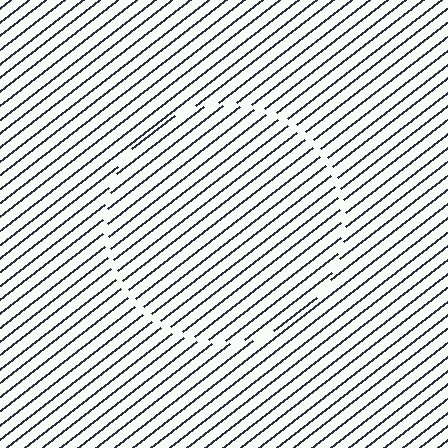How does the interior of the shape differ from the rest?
The interior of the shape contains the same grating, shifted by half a period — the contour is defined by the phase discontinuity where line-ends from the inner and outer gratings abut.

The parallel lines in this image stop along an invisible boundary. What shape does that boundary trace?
An illusory circle. The interior of the shape contains the same grating, shifted by half a period — the contour is defined by the phase discontinuity where line-ends from the inner and outer gratings abut.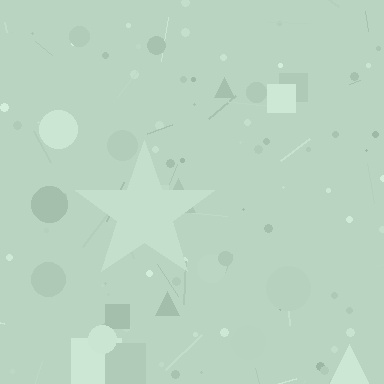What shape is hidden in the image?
A star is hidden in the image.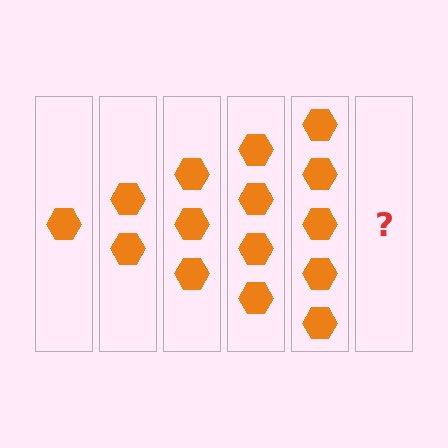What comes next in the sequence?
The next element should be 6 hexagons.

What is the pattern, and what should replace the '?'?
The pattern is that each step adds one more hexagon. The '?' should be 6 hexagons.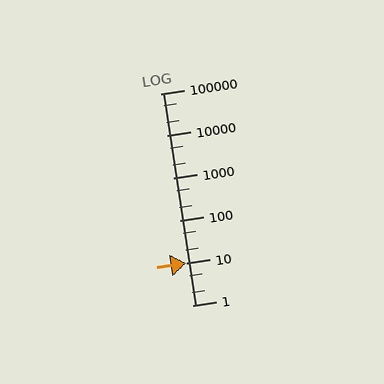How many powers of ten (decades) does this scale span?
The scale spans 5 decades, from 1 to 100000.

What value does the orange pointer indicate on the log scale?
The pointer indicates approximately 9.9.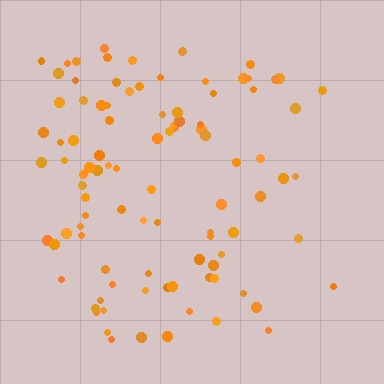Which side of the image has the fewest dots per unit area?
The right.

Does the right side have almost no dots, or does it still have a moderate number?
Still a moderate number, just noticeably fewer than the left.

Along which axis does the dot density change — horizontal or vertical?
Horizontal.